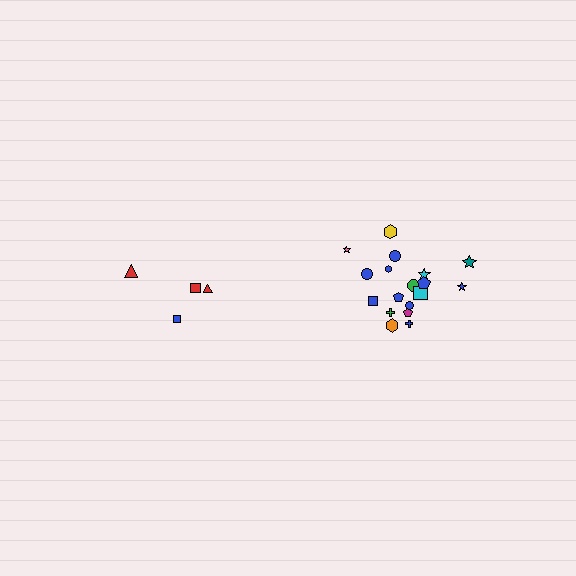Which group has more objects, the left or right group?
The right group.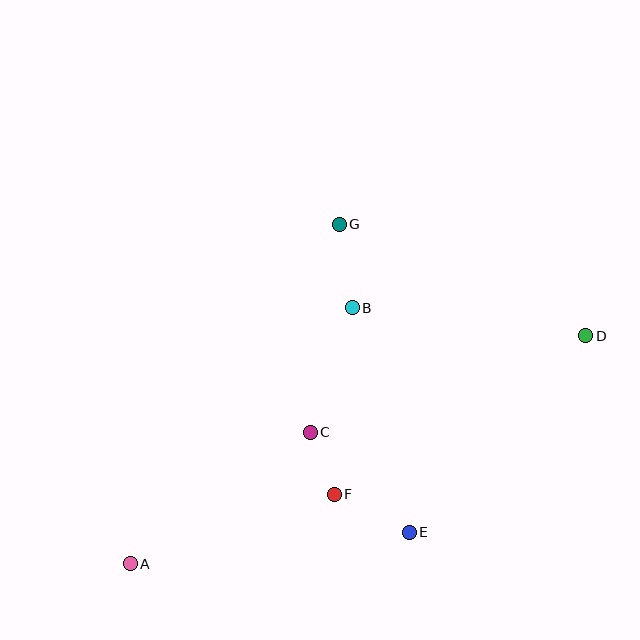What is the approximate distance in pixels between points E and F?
The distance between E and F is approximately 84 pixels.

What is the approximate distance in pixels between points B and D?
The distance between B and D is approximately 235 pixels.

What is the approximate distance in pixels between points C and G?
The distance between C and G is approximately 210 pixels.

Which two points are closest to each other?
Points C and F are closest to each other.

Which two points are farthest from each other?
Points A and D are farthest from each other.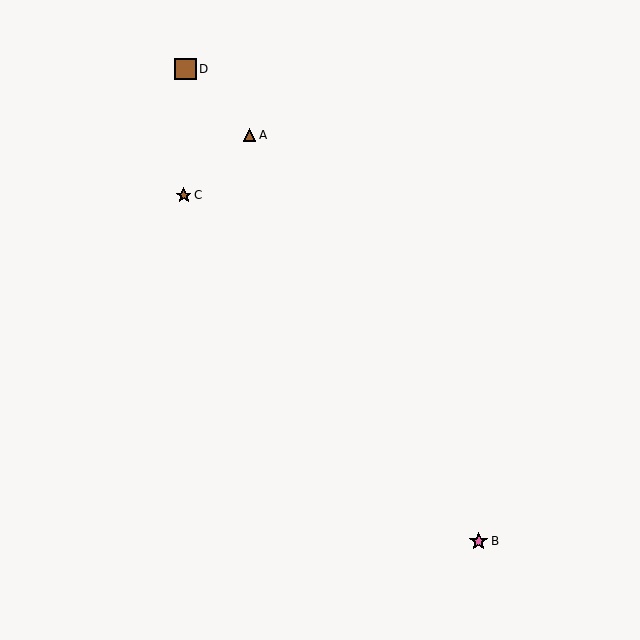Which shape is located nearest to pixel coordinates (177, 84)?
The brown square (labeled D) at (186, 69) is nearest to that location.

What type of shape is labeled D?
Shape D is a brown square.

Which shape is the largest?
The brown square (labeled D) is the largest.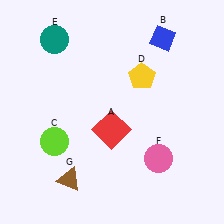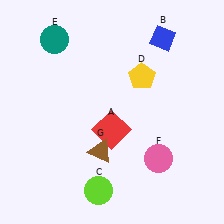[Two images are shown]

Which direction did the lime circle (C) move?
The lime circle (C) moved down.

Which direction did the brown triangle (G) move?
The brown triangle (G) moved right.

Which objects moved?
The objects that moved are: the lime circle (C), the brown triangle (G).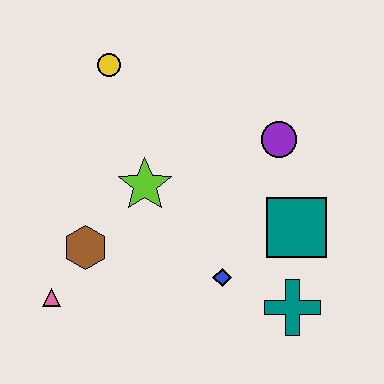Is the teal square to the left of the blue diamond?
No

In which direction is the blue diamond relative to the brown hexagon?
The blue diamond is to the right of the brown hexagon.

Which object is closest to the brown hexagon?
The pink triangle is closest to the brown hexagon.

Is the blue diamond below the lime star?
Yes